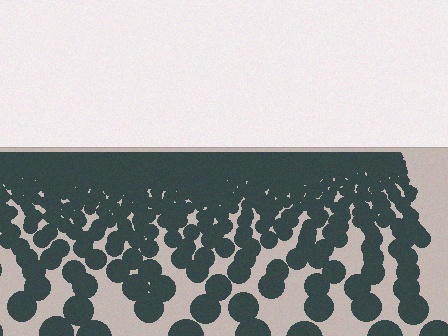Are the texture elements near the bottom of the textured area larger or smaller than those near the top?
Larger. Near the bottom, elements are closer to the viewer and appear at a bigger on-screen size.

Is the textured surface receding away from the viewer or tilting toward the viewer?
The surface is receding away from the viewer. Texture elements get smaller and denser toward the top.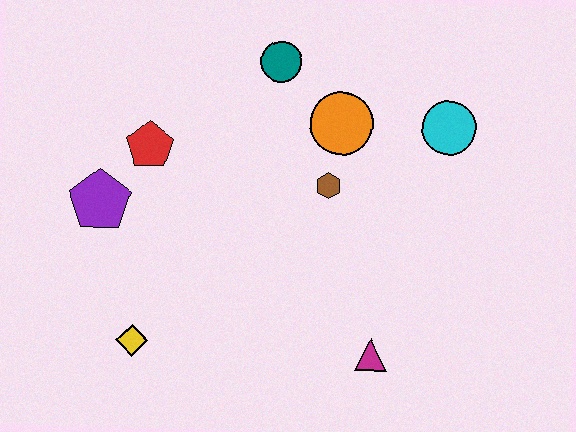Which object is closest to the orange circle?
The brown hexagon is closest to the orange circle.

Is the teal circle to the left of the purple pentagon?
No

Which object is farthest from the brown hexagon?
The yellow diamond is farthest from the brown hexagon.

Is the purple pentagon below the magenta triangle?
No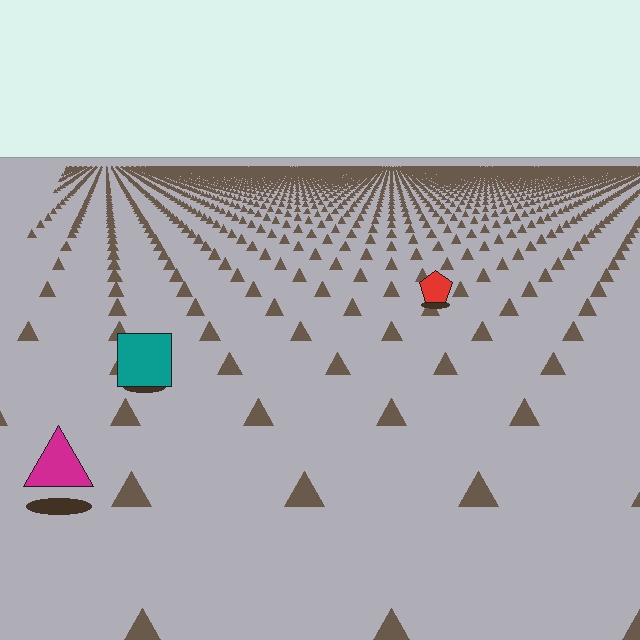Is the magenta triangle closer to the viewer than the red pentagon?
Yes. The magenta triangle is closer — you can tell from the texture gradient: the ground texture is coarser near it.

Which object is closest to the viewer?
The magenta triangle is closest. The texture marks near it are larger and more spread out.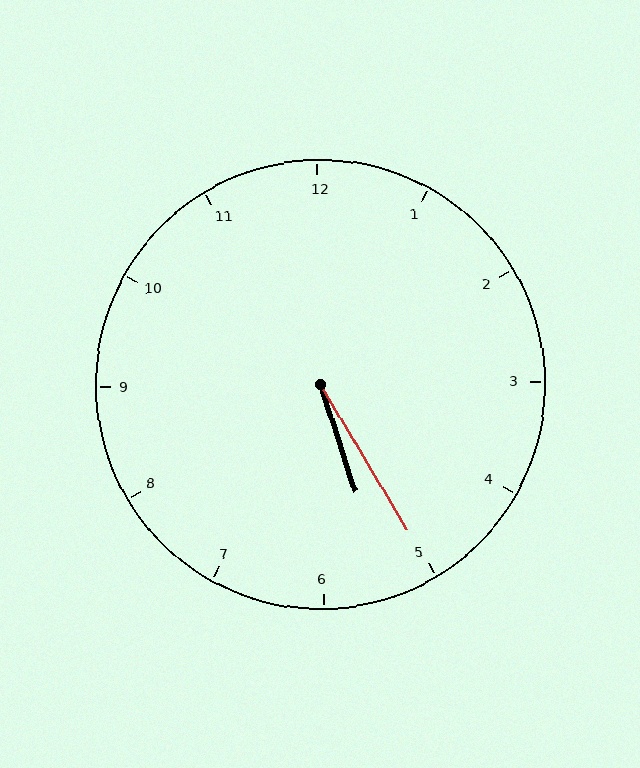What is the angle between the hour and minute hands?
Approximately 12 degrees.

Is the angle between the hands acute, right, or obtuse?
It is acute.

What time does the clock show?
5:25.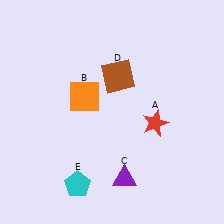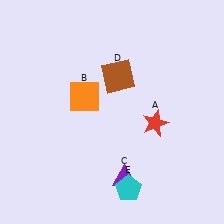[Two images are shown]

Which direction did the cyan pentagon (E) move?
The cyan pentagon (E) moved right.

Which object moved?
The cyan pentagon (E) moved right.